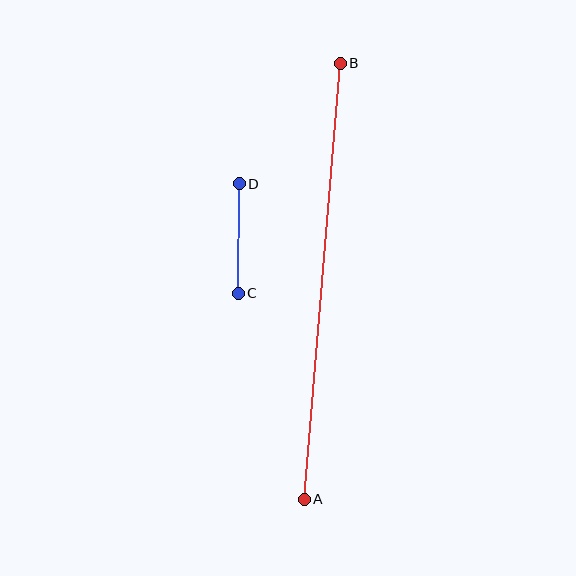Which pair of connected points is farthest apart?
Points A and B are farthest apart.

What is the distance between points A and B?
The distance is approximately 438 pixels.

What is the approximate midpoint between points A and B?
The midpoint is at approximately (322, 281) pixels.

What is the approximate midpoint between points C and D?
The midpoint is at approximately (239, 239) pixels.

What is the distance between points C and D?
The distance is approximately 110 pixels.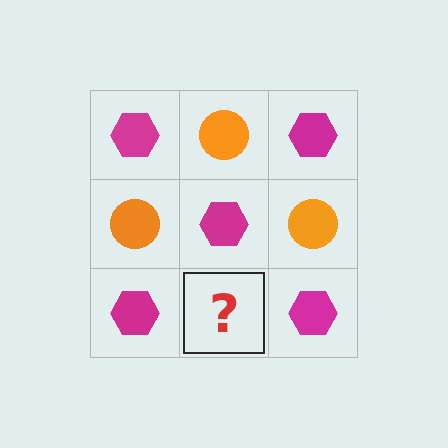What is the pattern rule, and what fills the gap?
The rule is that it alternates magenta hexagon and orange circle in a checkerboard pattern. The gap should be filled with an orange circle.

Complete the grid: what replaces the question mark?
The question mark should be replaced with an orange circle.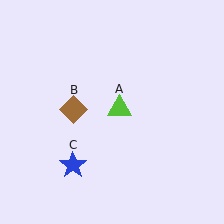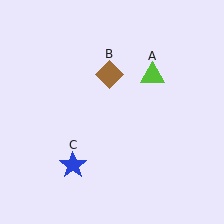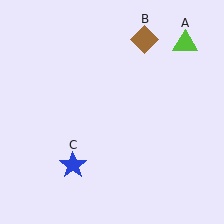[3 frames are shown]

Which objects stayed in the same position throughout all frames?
Blue star (object C) remained stationary.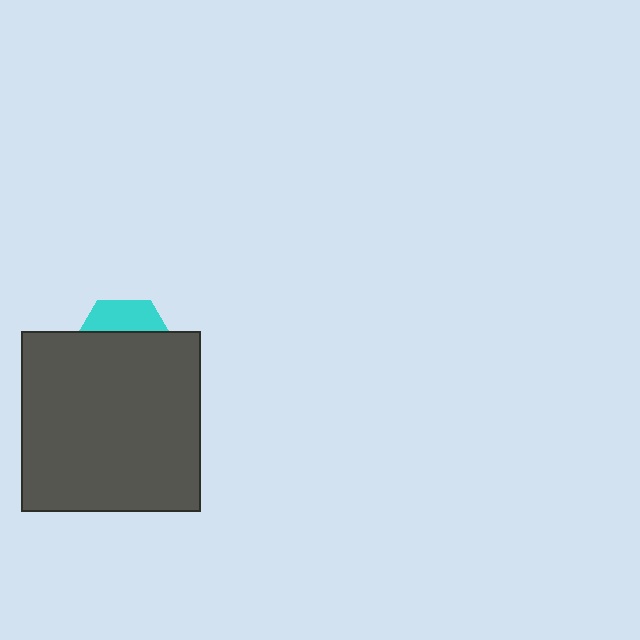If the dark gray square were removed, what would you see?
You would see the complete cyan hexagon.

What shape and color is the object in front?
The object in front is a dark gray square.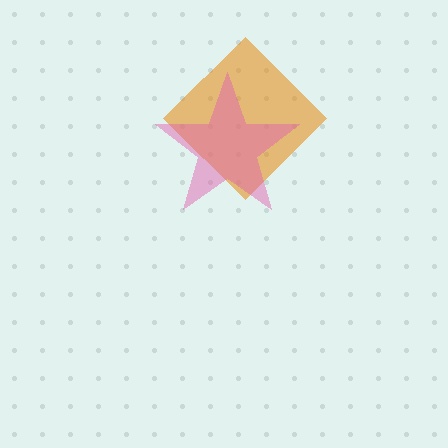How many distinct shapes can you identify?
There are 2 distinct shapes: an orange diamond, a pink star.